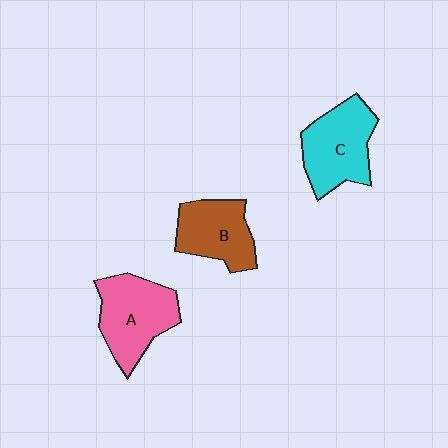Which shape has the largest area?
Shape A (pink).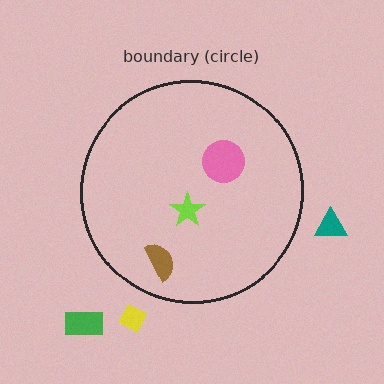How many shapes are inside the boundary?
3 inside, 3 outside.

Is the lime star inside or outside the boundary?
Inside.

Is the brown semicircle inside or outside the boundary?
Inside.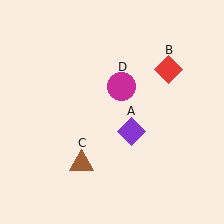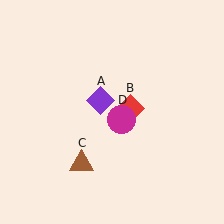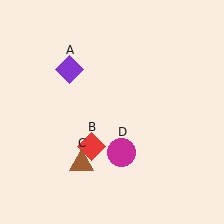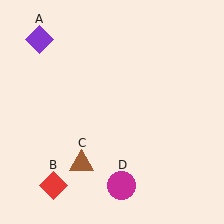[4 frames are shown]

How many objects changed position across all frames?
3 objects changed position: purple diamond (object A), red diamond (object B), magenta circle (object D).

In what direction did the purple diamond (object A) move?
The purple diamond (object A) moved up and to the left.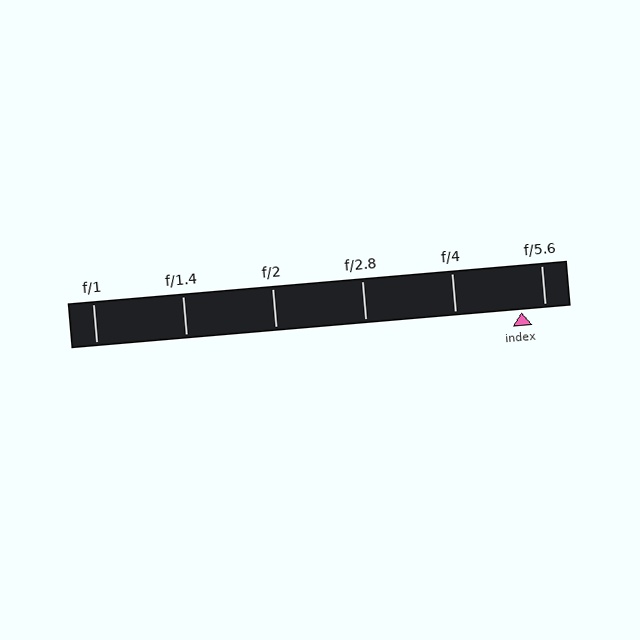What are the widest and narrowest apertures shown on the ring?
The widest aperture shown is f/1 and the narrowest is f/5.6.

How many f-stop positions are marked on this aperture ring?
There are 6 f-stop positions marked.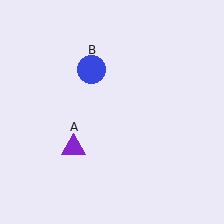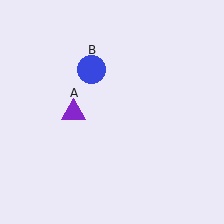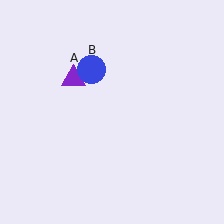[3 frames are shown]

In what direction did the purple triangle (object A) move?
The purple triangle (object A) moved up.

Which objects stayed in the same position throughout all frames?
Blue circle (object B) remained stationary.